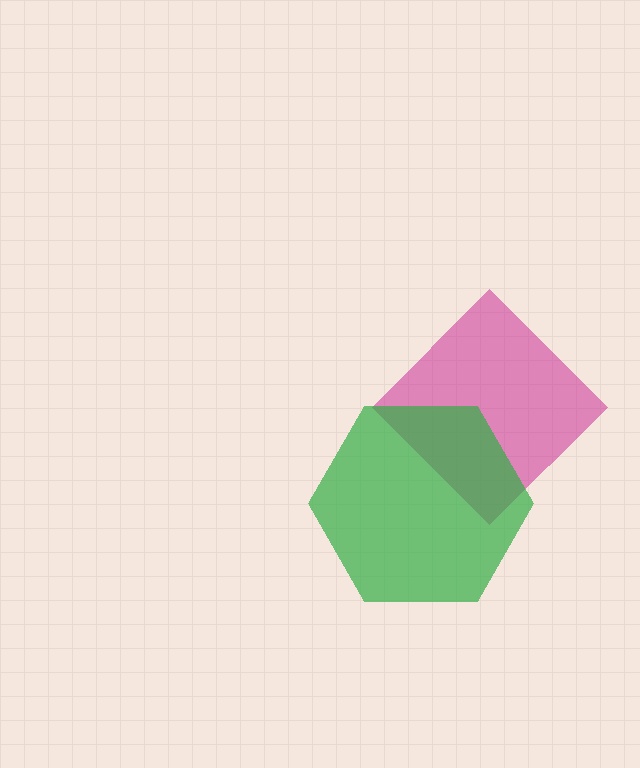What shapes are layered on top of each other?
The layered shapes are: a magenta diamond, a green hexagon.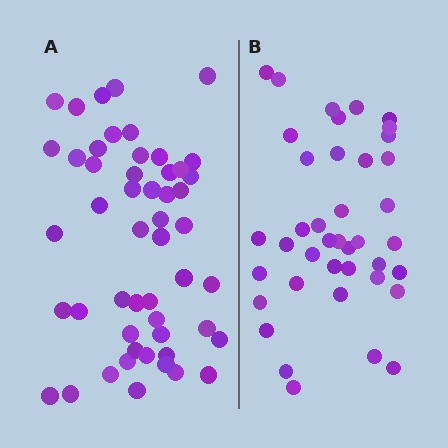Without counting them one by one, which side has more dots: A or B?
Region A (the left region) has more dots.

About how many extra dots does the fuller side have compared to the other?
Region A has roughly 12 or so more dots than region B.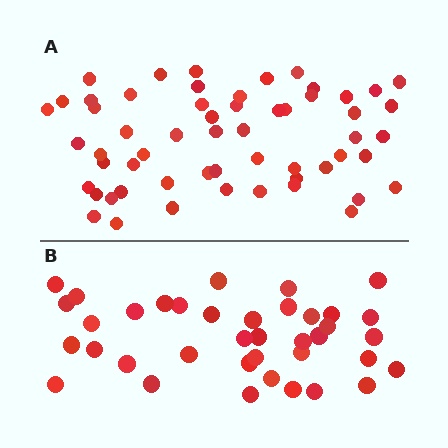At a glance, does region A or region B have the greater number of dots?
Region A (the top region) has more dots.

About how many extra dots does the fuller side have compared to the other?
Region A has approximately 20 more dots than region B.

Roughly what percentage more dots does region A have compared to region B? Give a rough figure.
About 50% more.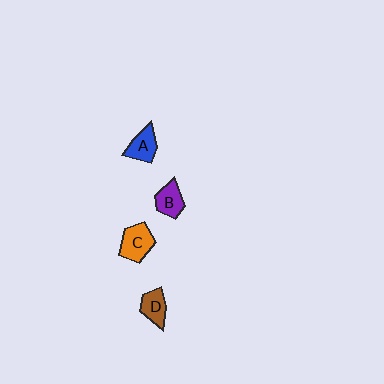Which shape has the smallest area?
Shape D (brown).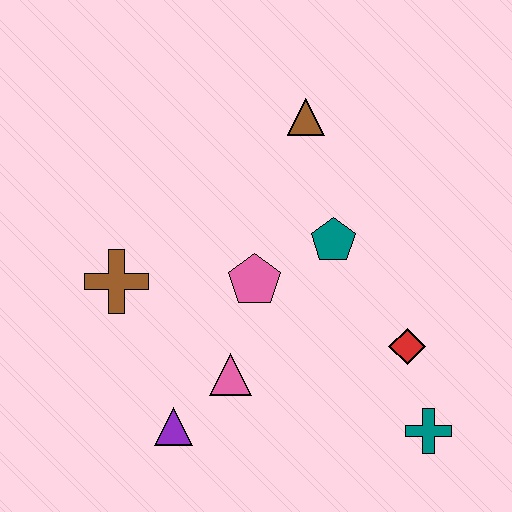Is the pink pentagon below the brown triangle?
Yes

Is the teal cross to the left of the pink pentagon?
No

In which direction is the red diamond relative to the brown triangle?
The red diamond is below the brown triangle.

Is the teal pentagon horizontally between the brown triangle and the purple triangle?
No